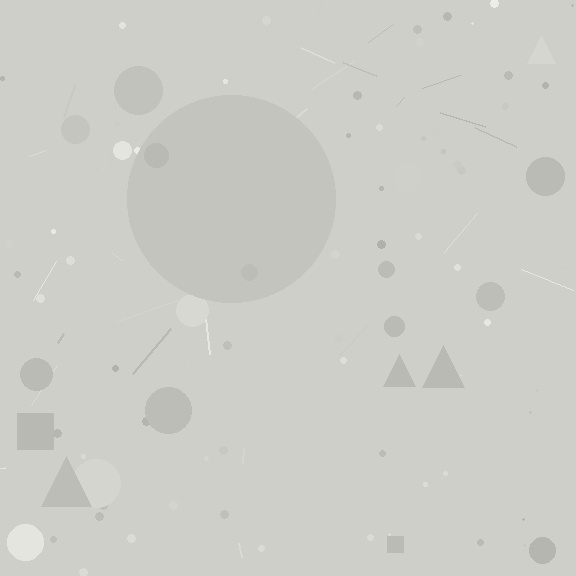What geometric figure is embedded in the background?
A circle is embedded in the background.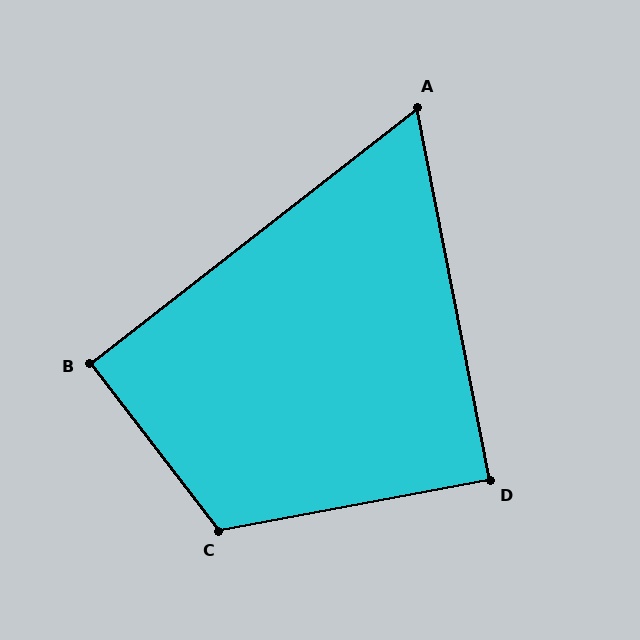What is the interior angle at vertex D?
Approximately 90 degrees (approximately right).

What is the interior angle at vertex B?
Approximately 90 degrees (approximately right).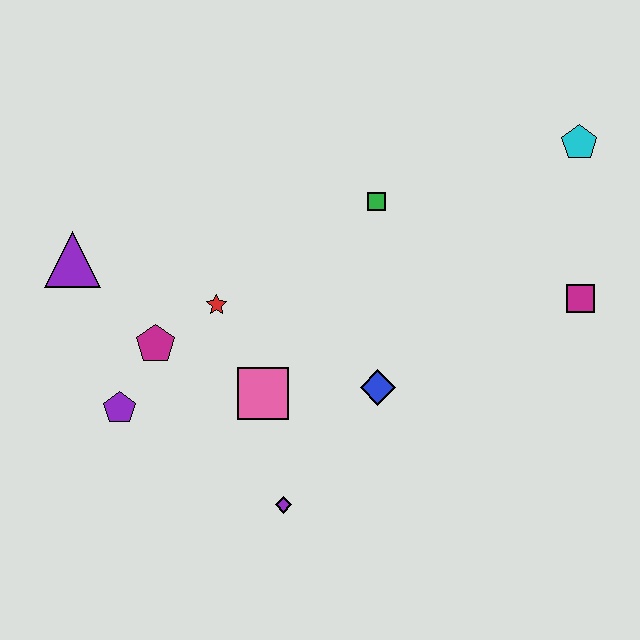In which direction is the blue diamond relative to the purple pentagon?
The blue diamond is to the right of the purple pentagon.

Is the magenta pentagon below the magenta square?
Yes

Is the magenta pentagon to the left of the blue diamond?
Yes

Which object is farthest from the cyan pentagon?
The purple pentagon is farthest from the cyan pentagon.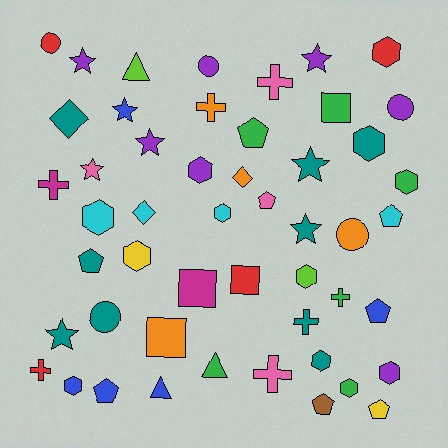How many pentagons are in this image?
There are 8 pentagons.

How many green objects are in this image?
There are 6 green objects.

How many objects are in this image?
There are 50 objects.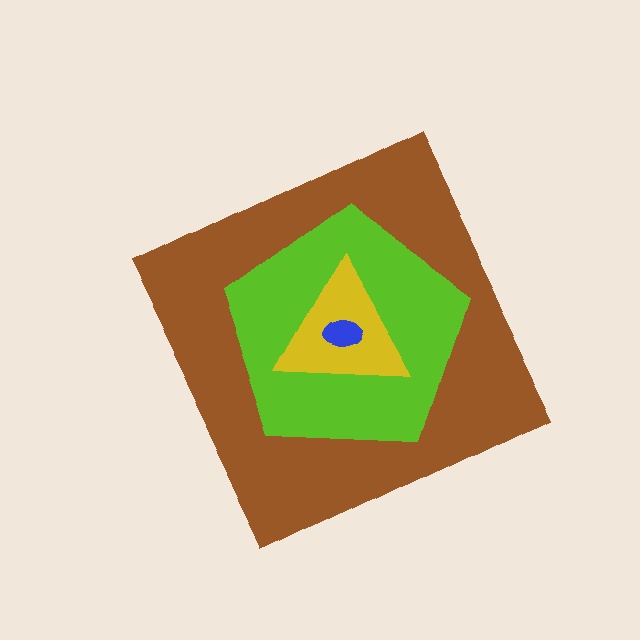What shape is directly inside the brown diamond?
The lime pentagon.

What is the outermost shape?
The brown diamond.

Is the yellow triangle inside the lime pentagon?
Yes.